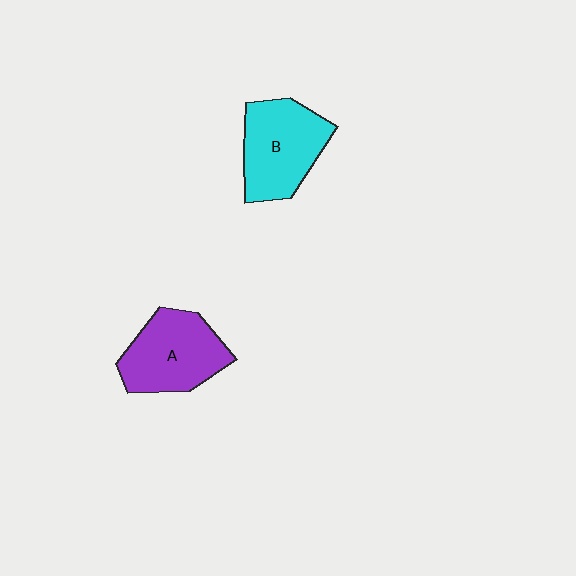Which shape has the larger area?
Shape B (cyan).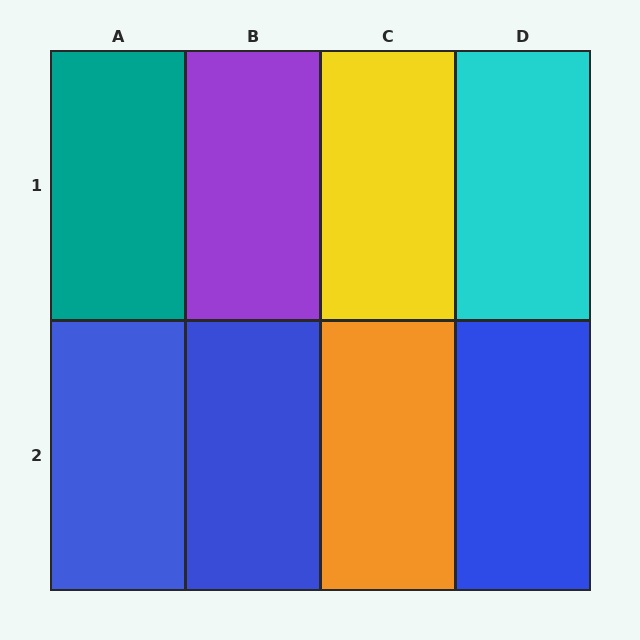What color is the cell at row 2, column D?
Blue.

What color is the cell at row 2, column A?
Blue.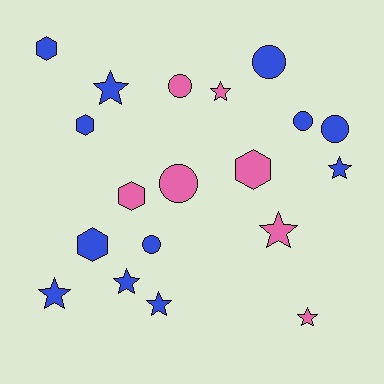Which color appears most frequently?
Blue, with 12 objects.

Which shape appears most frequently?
Star, with 8 objects.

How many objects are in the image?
There are 19 objects.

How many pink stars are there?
There are 3 pink stars.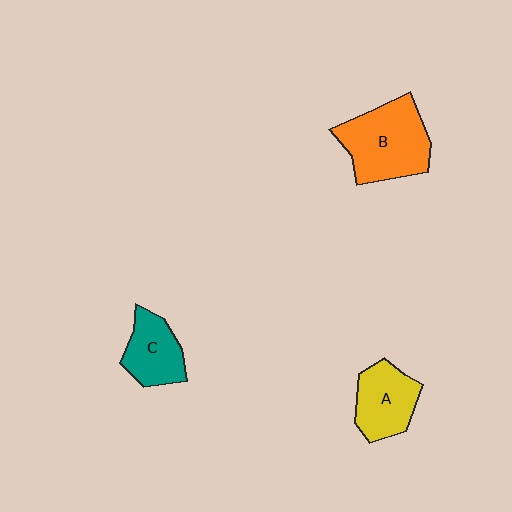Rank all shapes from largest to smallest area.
From largest to smallest: B (orange), A (yellow), C (teal).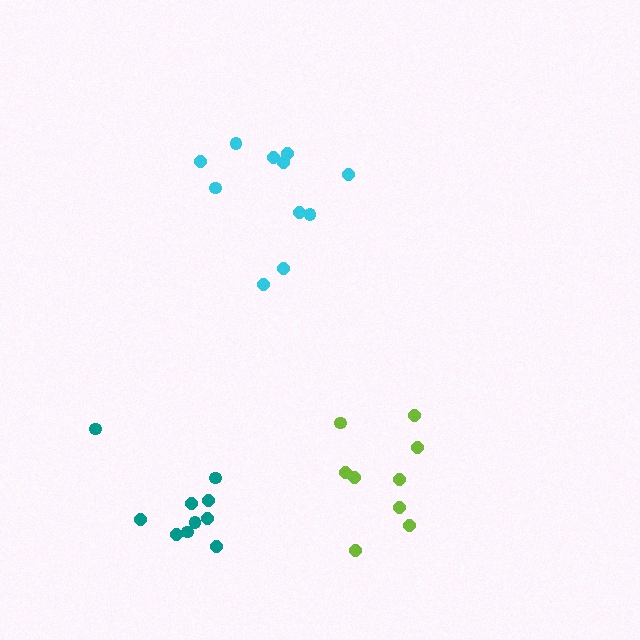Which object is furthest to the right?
The lime cluster is rightmost.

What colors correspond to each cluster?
The clusters are colored: cyan, lime, teal.